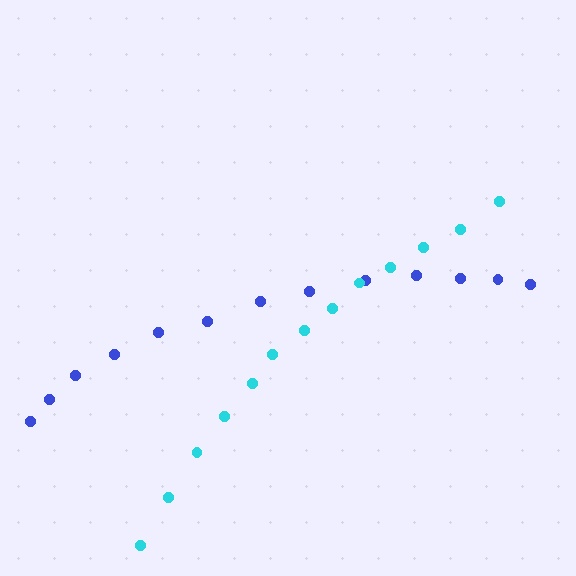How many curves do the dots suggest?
There are 2 distinct paths.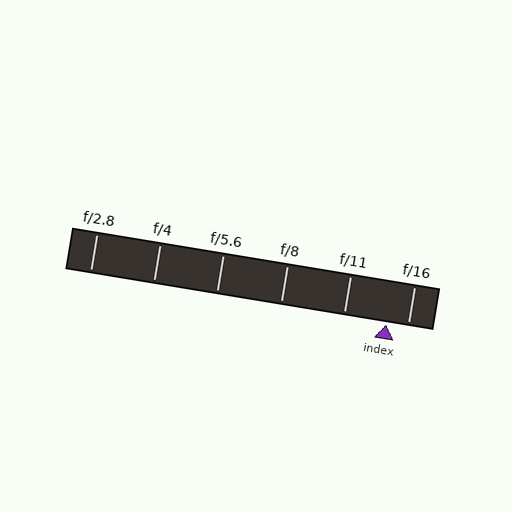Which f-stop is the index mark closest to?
The index mark is closest to f/16.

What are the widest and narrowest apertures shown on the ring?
The widest aperture shown is f/2.8 and the narrowest is f/16.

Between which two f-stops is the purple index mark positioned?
The index mark is between f/11 and f/16.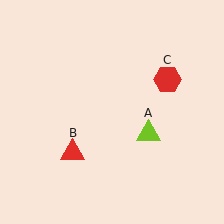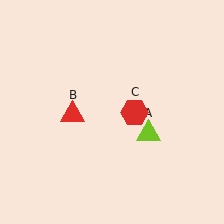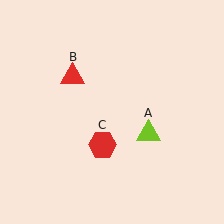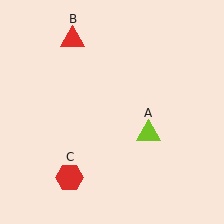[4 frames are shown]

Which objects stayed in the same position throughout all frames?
Lime triangle (object A) remained stationary.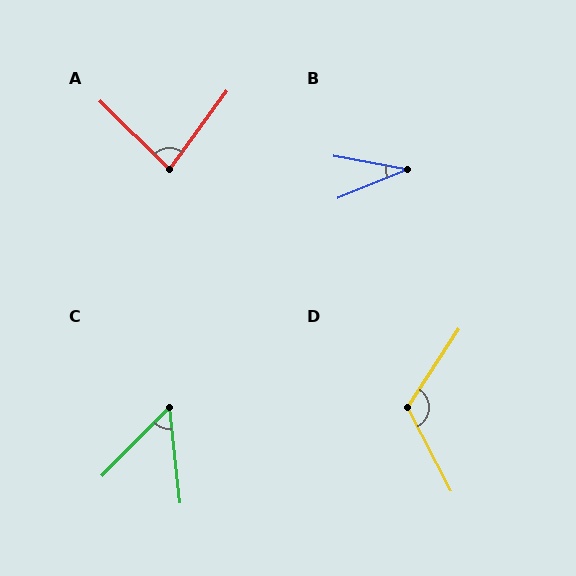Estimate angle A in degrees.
Approximately 82 degrees.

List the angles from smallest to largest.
B (33°), C (51°), A (82°), D (119°).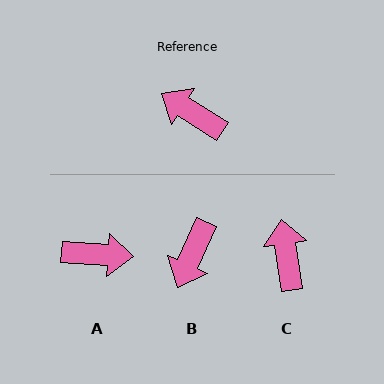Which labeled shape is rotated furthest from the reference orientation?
A, about 151 degrees away.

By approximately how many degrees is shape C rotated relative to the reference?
Approximately 49 degrees clockwise.